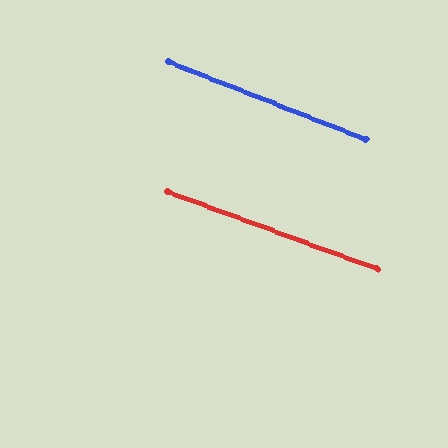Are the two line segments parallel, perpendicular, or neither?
Parallel — their directions differ by only 1.1°.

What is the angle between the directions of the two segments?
Approximately 1 degree.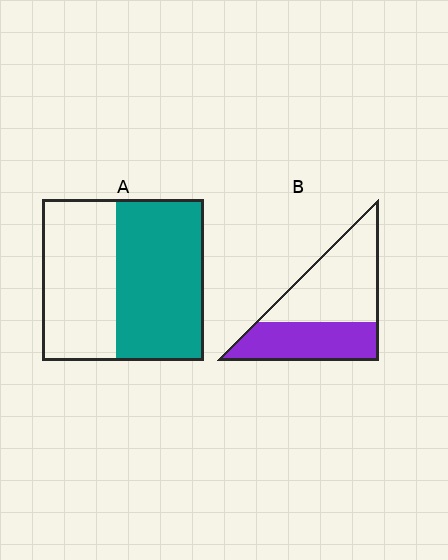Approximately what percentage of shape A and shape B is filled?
A is approximately 55% and B is approximately 40%.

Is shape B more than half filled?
No.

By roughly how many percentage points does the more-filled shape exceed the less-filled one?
By roughly 10 percentage points (A over B).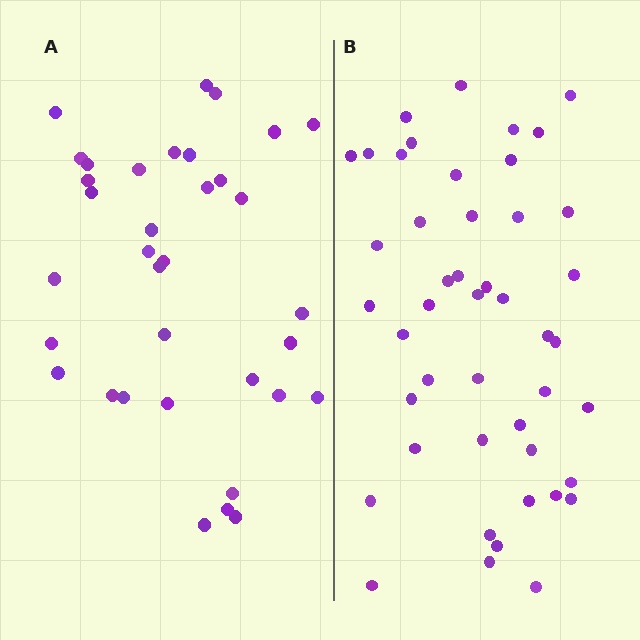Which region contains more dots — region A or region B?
Region B (the right region) has more dots.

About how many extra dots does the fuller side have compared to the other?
Region B has roughly 12 or so more dots than region A.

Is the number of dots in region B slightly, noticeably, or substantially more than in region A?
Region B has noticeably more, but not dramatically so. The ratio is roughly 1.3 to 1.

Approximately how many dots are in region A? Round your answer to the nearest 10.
About 40 dots. (The exact count is 35, which rounds to 40.)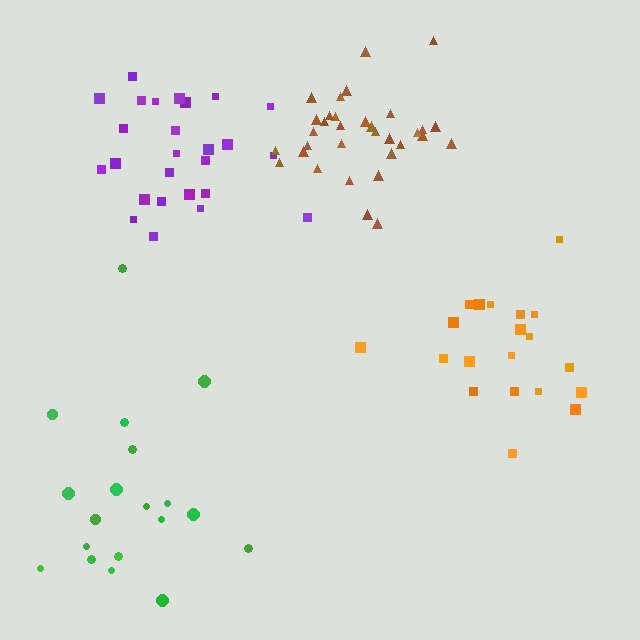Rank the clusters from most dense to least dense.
brown, purple, orange, green.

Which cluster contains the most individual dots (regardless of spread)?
Brown (33).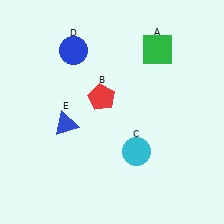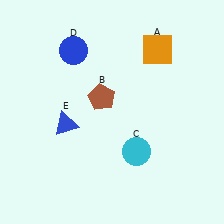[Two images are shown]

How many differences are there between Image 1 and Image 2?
There are 2 differences between the two images.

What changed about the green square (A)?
In Image 1, A is green. In Image 2, it changed to orange.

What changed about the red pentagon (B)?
In Image 1, B is red. In Image 2, it changed to brown.